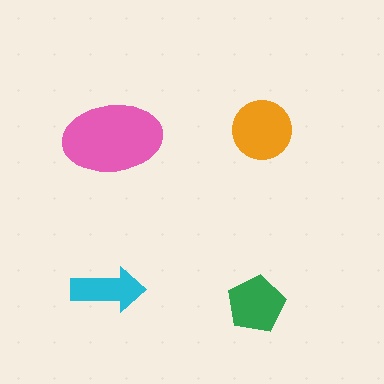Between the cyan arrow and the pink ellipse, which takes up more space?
The pink ellipse.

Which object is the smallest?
The cyan arrow.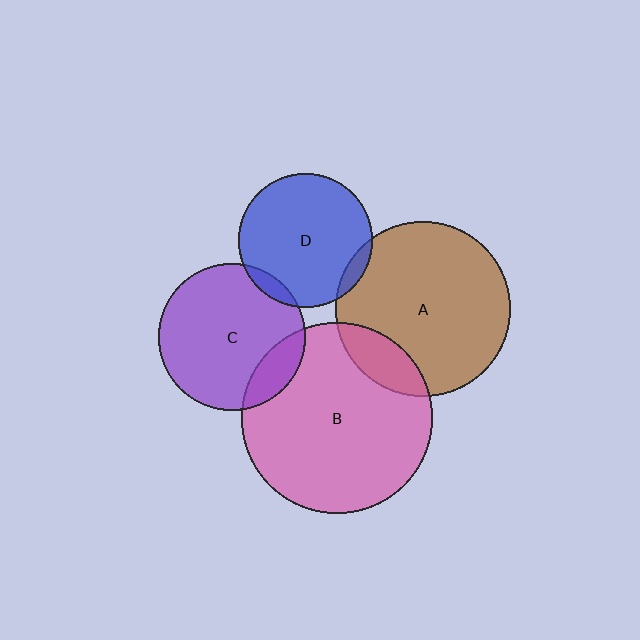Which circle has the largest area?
Circle B (pink).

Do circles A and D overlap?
Yes.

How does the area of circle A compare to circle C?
Approximately 1.4 times.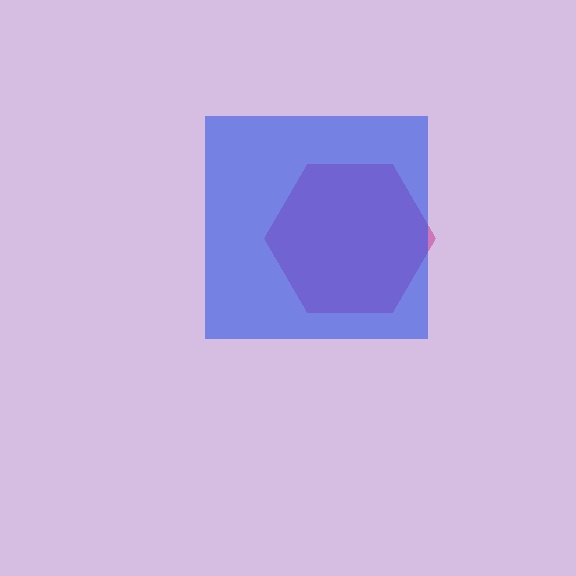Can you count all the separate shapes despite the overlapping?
Yes, there are 2 separate shapes.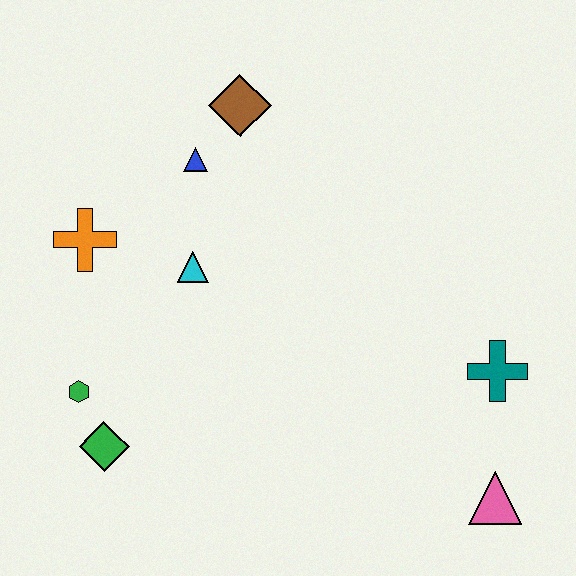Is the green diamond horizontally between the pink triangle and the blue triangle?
No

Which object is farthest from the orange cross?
The pink triangle is farthest from the orange cross.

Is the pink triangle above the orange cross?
No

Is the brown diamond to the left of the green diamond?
No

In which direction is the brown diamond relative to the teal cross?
The brown diamond is above the teal cross.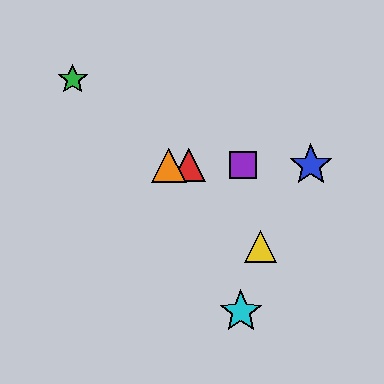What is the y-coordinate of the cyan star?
The cyan star is at y≈312.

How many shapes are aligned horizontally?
4 shapes (the red triangle, the blue star, the purple square, the orange triangle) are aligned horizontally.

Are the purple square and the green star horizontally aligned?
No, the purple square is at y≈165 and the green star is at y≈79.